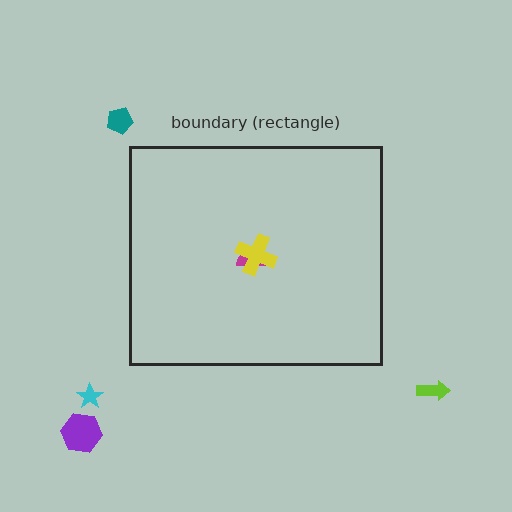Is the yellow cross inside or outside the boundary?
Inside.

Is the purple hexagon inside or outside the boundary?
Outside.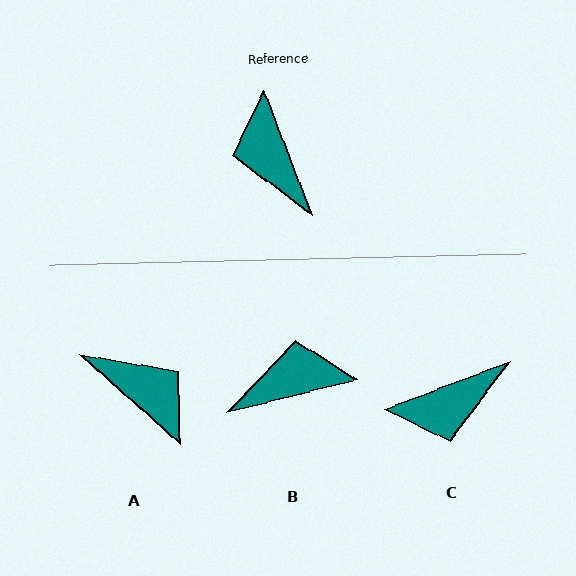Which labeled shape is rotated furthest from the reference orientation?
A, about 153 degrees away.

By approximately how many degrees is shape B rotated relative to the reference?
Approximately 97 degrees clockwise.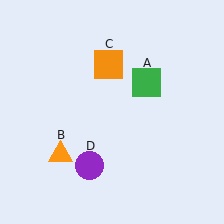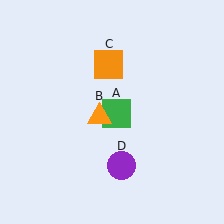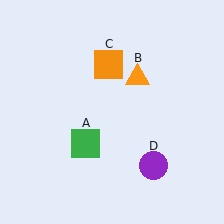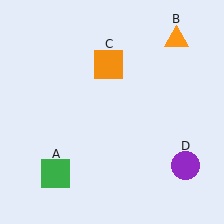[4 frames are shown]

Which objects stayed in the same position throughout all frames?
Orange square (object C) remained stationary.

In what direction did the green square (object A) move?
The green square (object A) moved down and to the left.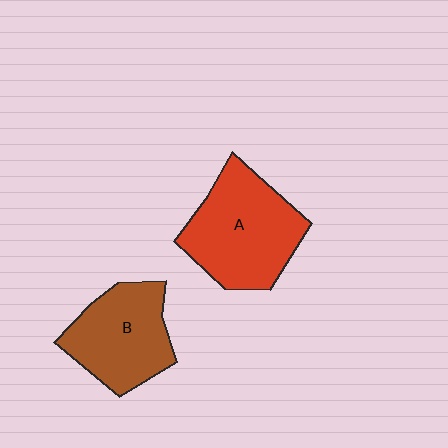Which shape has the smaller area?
Shape B (brown).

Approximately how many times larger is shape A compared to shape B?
Approximately 1.2 times.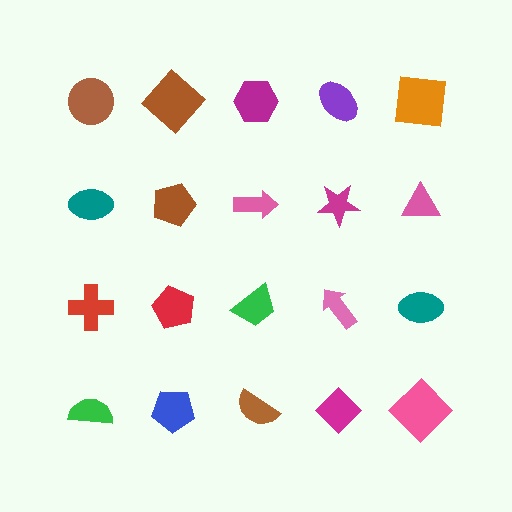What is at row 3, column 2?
A red pentagon.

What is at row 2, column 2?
A brown pentagon.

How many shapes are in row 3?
5 shapes.